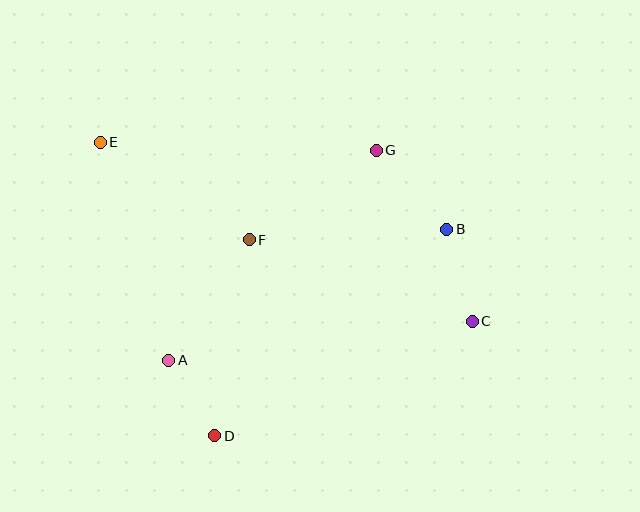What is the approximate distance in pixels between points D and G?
The distance between D and G is approximately 328 pixels.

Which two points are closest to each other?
Points A and D are closest to each other.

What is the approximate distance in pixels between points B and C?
The distance between B and C is approximately 95 pixels.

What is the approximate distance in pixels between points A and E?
The distance between A and E is approximately 228 pixels.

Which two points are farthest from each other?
Points C and E are farthest from each other.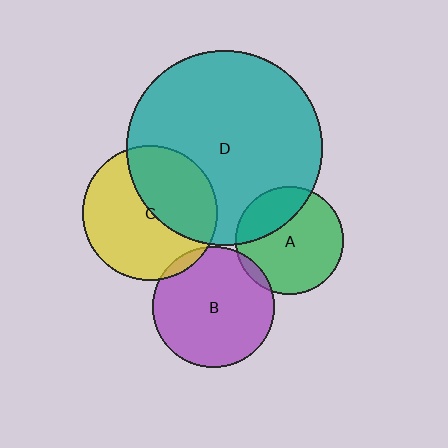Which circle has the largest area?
Circle D (teal).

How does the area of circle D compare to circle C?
Approximately 2.1 times.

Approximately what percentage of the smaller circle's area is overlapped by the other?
Approximately 5%.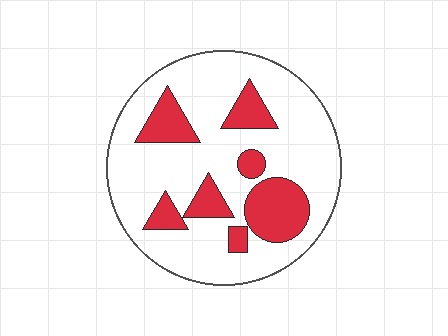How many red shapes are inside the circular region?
7.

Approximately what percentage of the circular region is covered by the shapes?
Approximately 25%.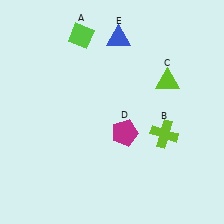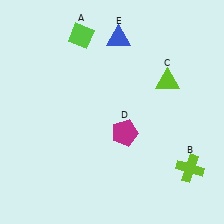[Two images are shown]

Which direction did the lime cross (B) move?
The lime cross (B) moved down.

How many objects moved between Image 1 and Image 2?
1 object moved between the two images.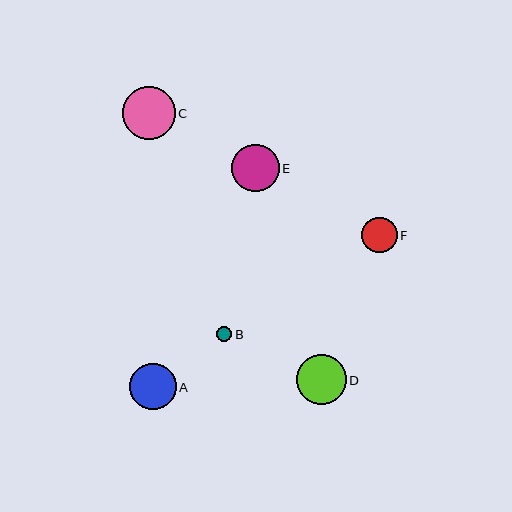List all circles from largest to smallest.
From largest to smallest: C, D, E, A, F, B.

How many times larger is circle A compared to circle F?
Circle A is approximately 1.3 times the size of circle F.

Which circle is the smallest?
Circle B is the smallest with a size of approximately 15 pixels.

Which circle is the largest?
Circle C is the largest with a size of approximately 53 pixels.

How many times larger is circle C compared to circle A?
Circle C is approximately 1.1 times the size of circle A.